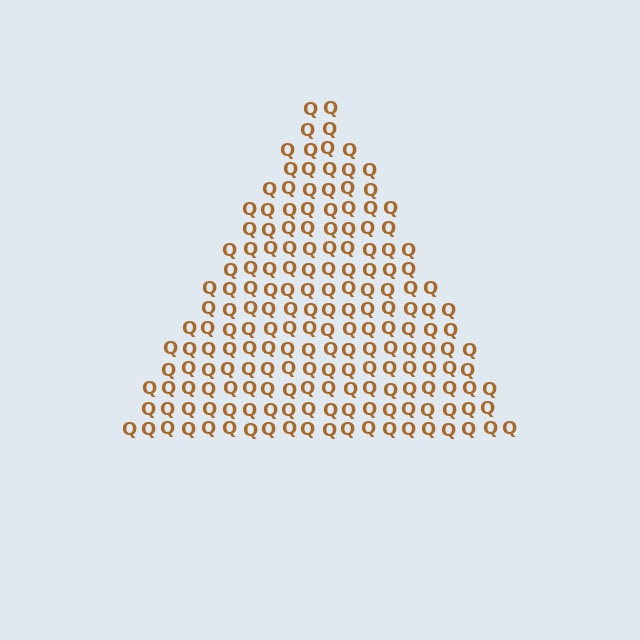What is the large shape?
The large shape is a triangle.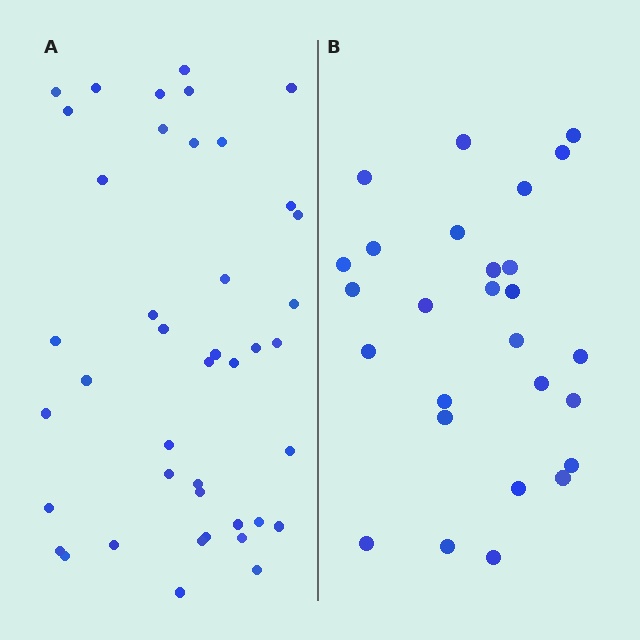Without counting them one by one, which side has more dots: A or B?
Region A (the left region) has more dots.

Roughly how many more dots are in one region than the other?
Region A has approximately 15 more dots than region B.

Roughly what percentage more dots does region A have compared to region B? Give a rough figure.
About 55% more.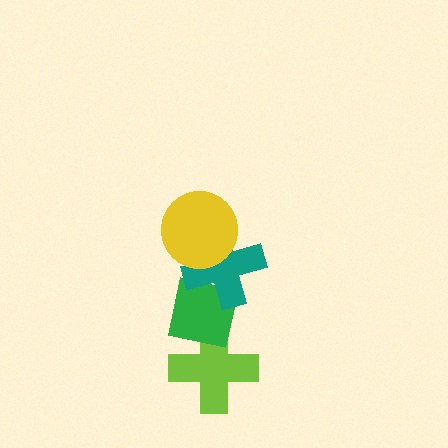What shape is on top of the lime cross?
The green square is on top of the lime cross.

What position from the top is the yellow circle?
The yellow circle is 1st from the top.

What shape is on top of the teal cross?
The yellow circle is on top of the teal cross.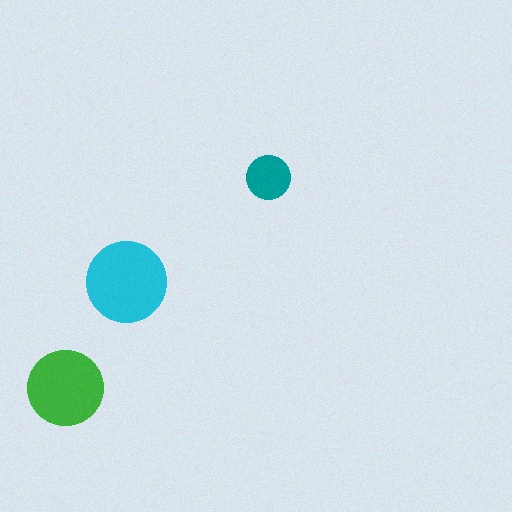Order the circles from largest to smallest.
the cyan one, the green one, the teal one.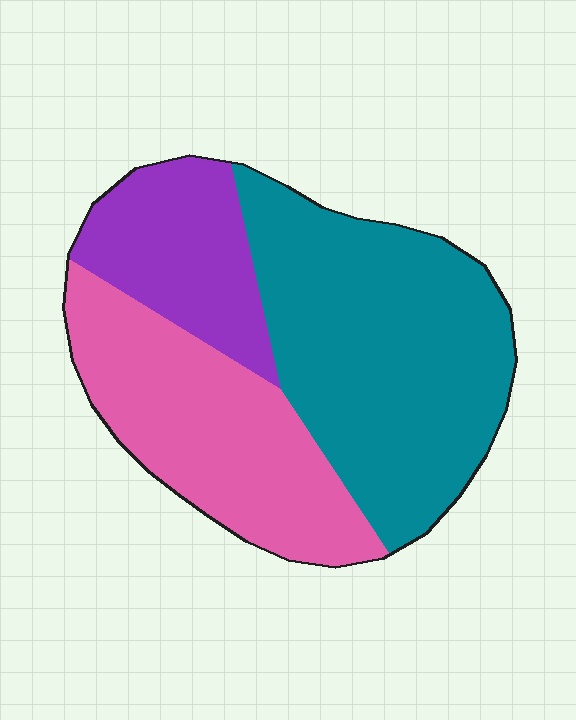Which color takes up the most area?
Teal, at roughly 50%.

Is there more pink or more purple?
Pink.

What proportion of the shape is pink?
Pink takes up about one third (1/3) of the shape.